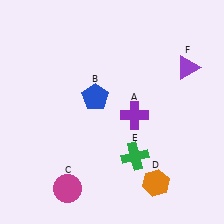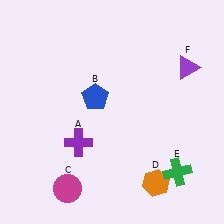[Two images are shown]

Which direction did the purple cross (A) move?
The purple cross (A) moved left.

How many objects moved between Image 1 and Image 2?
2 objects moved between the two images.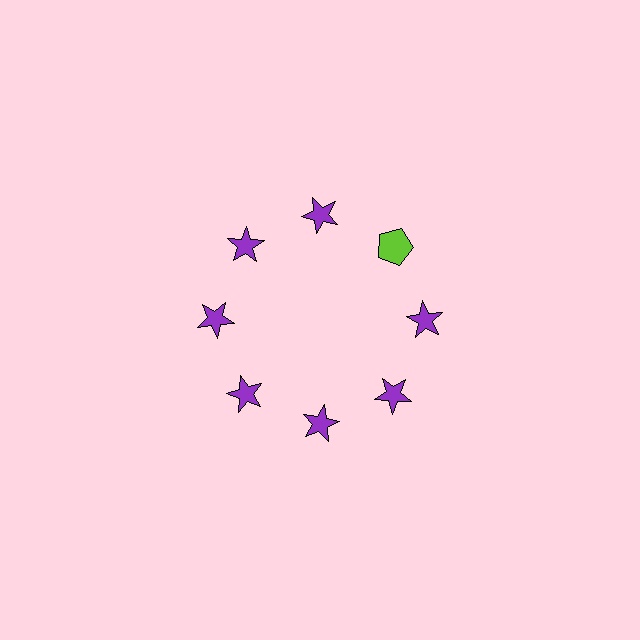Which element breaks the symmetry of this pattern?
The lime pentagon at roughly the 2 o'clock position breaks the symmetry. All other shapes are purple stars.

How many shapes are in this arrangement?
There are 8 shapes arranged in a ring pattern.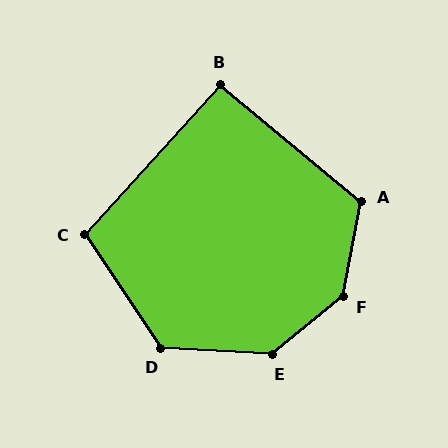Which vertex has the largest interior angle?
F, at approximately 141 degrees.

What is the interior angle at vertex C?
Approximately 104 degrees (obtuse).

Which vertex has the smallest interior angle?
B, at approximately 92 degrees.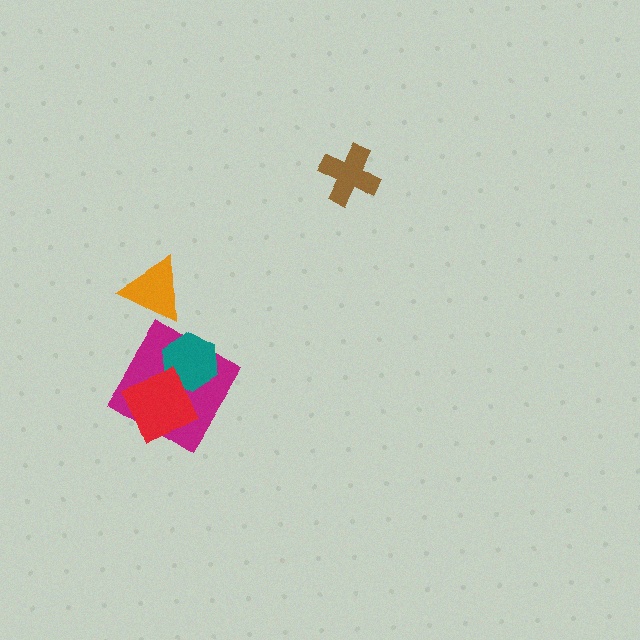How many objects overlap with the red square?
2 objects overlap with the red square.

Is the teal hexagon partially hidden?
Yes, it is partially covered by another shape.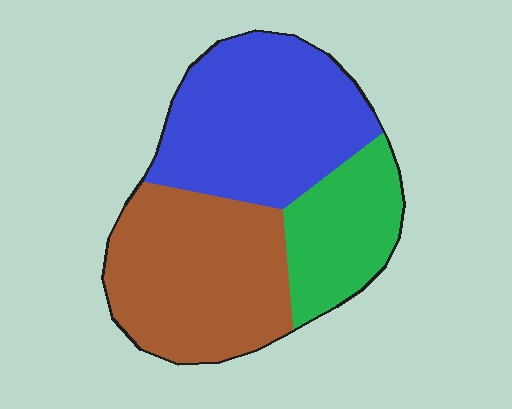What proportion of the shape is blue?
Blue covers about 40% of the shape.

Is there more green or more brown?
Brown.